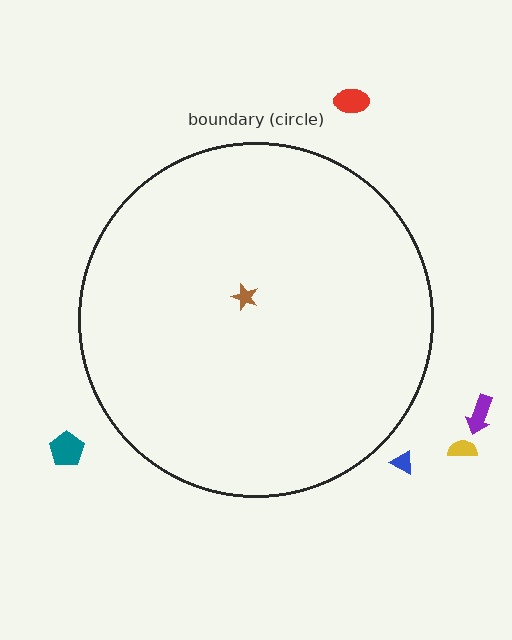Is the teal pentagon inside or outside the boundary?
Outside.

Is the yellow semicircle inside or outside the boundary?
Outside.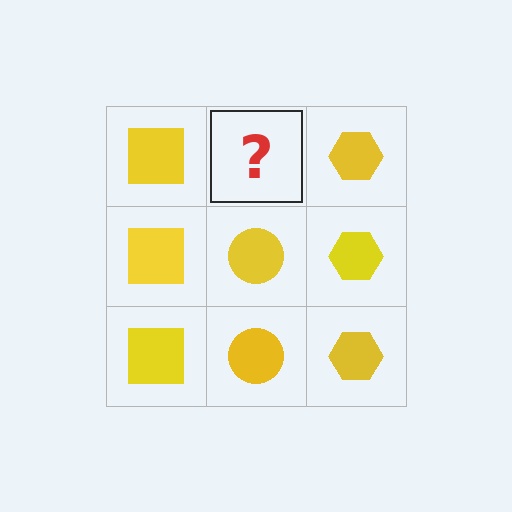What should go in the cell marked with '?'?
The missing cell should contain a yellow circle.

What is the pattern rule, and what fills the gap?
The rule is that each column has a consistent shape. The gap should be filled with a yellow circle.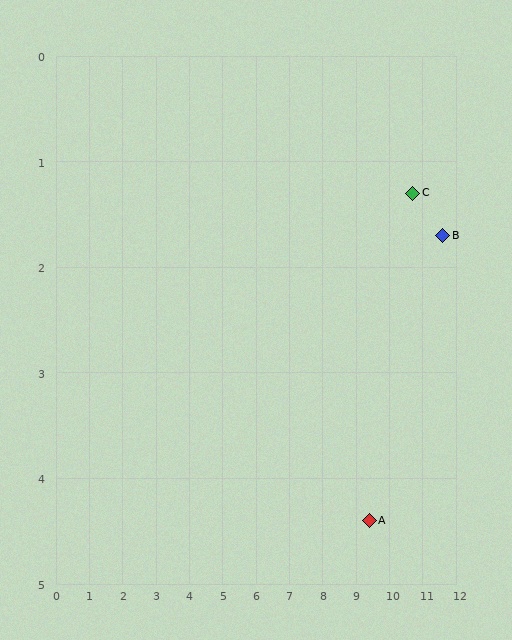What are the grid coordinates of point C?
Point C is at approximately (10.7, 1.3).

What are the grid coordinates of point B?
Point B is at approximately (11.6, 1.7).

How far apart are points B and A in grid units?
Points B and A are about 3.5 grid units apart.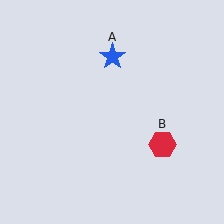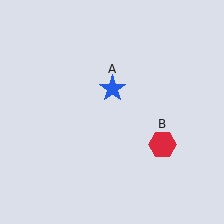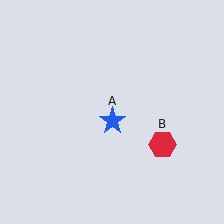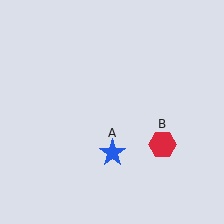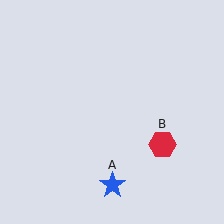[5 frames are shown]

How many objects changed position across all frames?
1 object changed position: blue star (object A).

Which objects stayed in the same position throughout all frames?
Red hexagon (object B) remained stationary.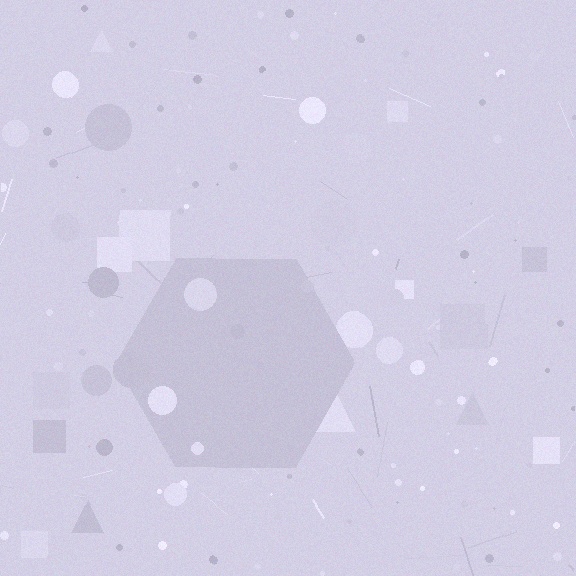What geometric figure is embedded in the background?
A hexagon is embedded in the background.